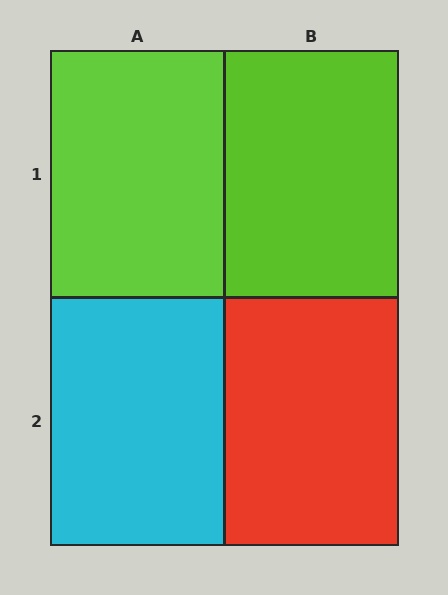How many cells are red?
1 cell is red.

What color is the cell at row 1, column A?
Lime.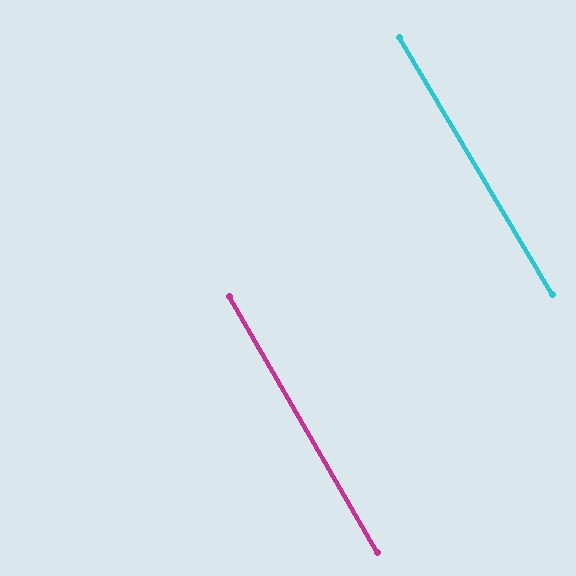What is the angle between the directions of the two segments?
Approximately 1 degree.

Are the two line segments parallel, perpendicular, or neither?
Parallel — their directions differ by only 0.7°.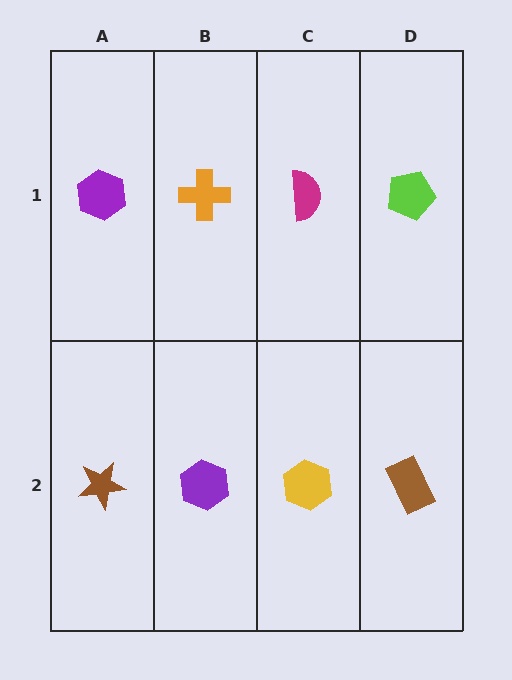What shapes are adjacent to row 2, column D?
A lime pentagon (row 1, column D), a yellow hexagon (row 2, column C).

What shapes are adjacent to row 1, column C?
A yellow hexagon (row 2, column C), an orange cross (row 1, column B), a lime pentagon (row 1, column D).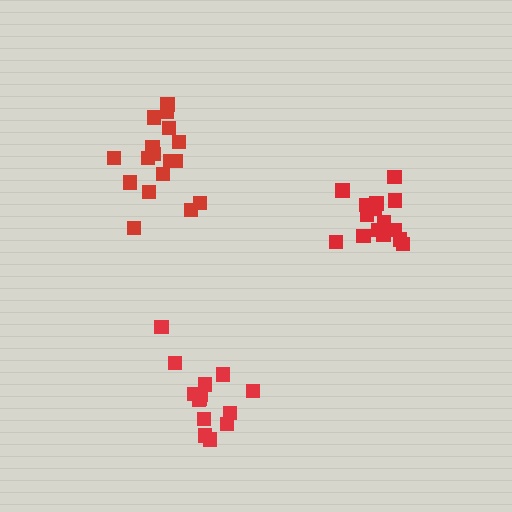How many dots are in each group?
Group 1: 17 dots, Group 2: 15 dots, Group 3: 14 dots (46 total).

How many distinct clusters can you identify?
There are 3 distinct clusters.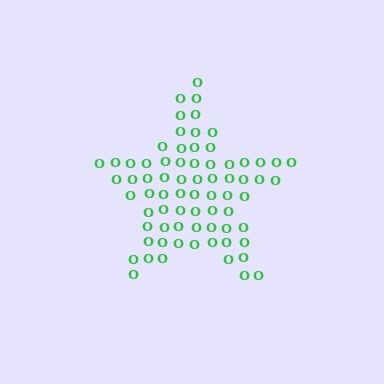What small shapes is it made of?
It is made of small letter O's.